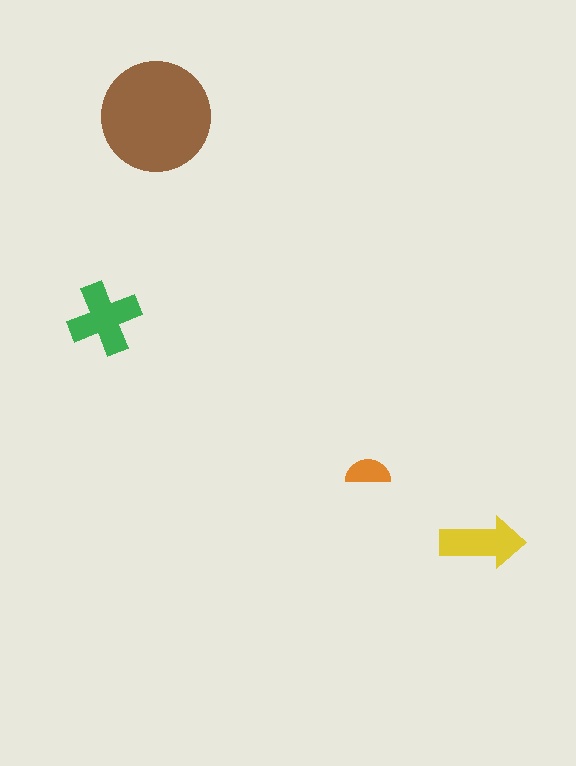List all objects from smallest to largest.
The orange semicircle, the yellow arrow, the green cross, the brown circle.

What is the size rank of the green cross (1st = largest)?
2nd.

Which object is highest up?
The brown circle is topmost.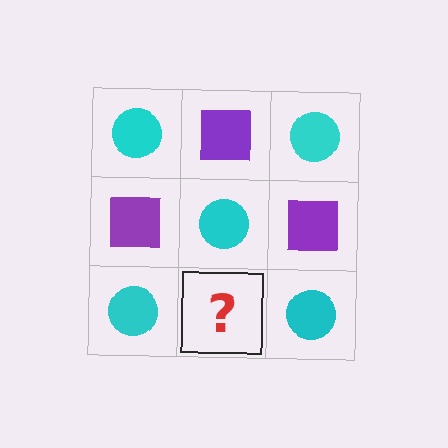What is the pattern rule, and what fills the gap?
The rule is that it alternates cyan circle and purple square in a checkerboard pattern. The gap should be filled with a purple square.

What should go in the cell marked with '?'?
The missing cell should contain a purple square.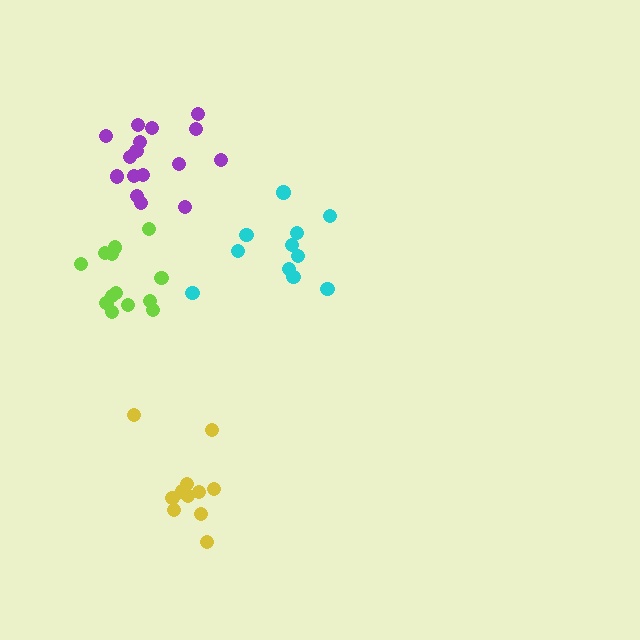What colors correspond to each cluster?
The clusters are colored: lime, yellow, purple, cyan.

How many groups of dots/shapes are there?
There are 4 groups.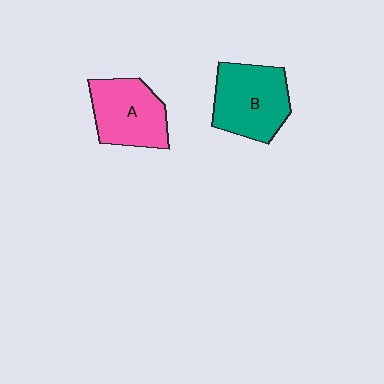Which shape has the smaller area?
Shape A (pink).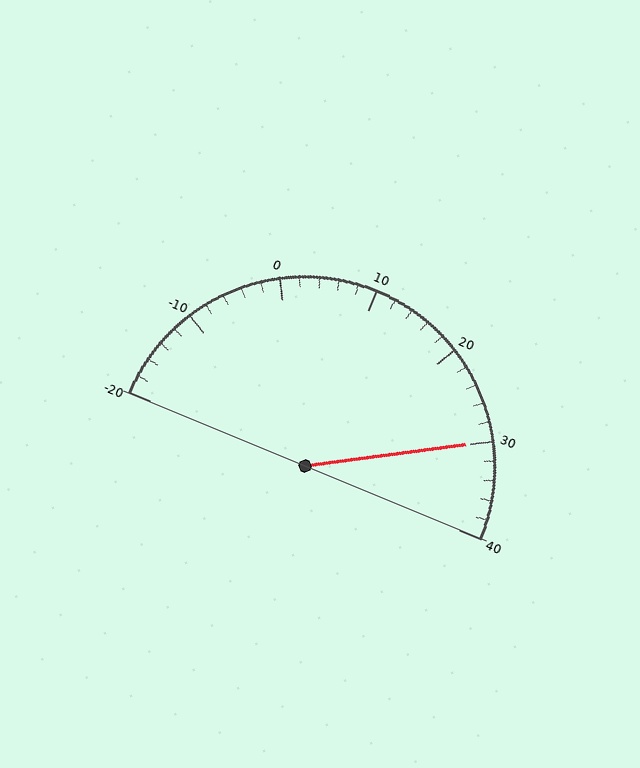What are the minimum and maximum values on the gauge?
The gauge ranges from -20 to 40.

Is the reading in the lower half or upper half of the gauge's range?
The reading is in the upper half of the range (-20 to 40).